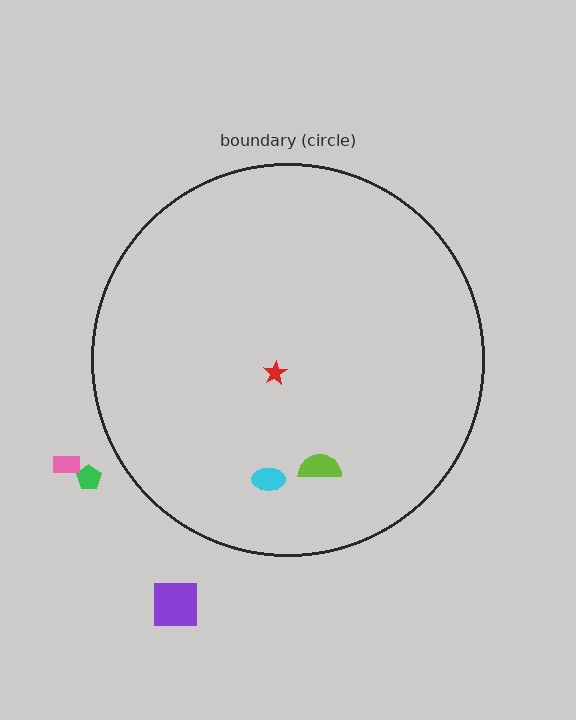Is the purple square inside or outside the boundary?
Outside.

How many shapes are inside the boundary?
3 inside, 3 outside.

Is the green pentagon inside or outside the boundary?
Outside.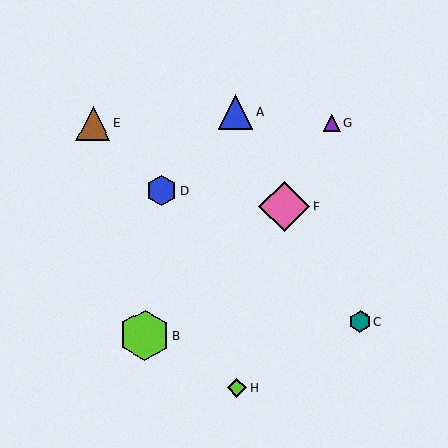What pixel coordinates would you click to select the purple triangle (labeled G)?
Click at (331, 122) to select the purple triangle G.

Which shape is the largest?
The pink diamond (labeled F) is the largest.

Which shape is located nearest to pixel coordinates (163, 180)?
The blue hexagon (labeled D) at (162, 190) is nearest to that location.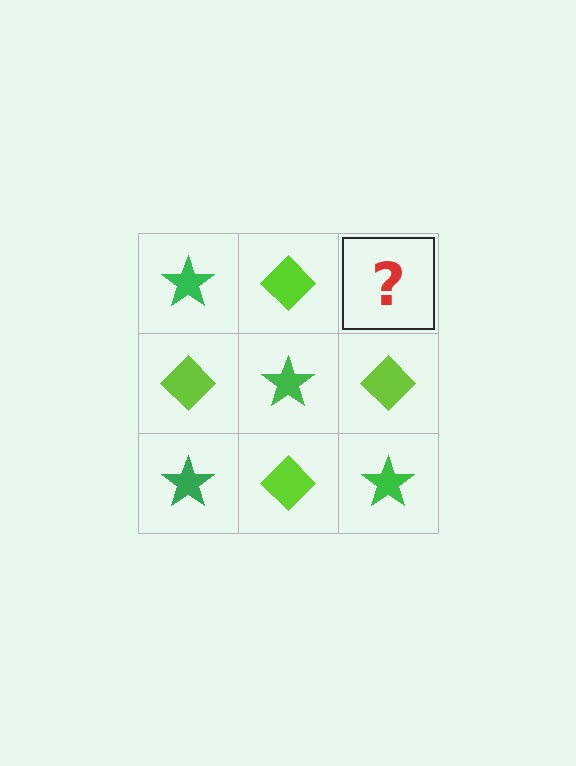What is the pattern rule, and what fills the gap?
The rule is that it alternates green star and lime diamond in a checkerboard pattern. The gap should be filled with a green star.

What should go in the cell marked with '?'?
The missing cell should contain a green star.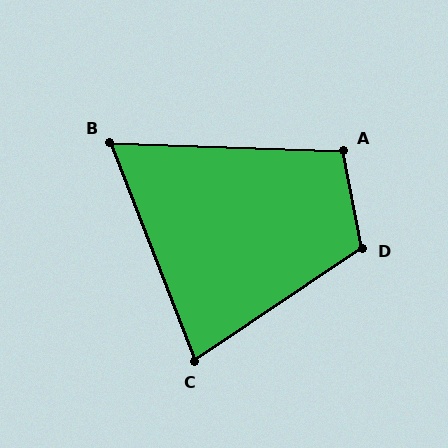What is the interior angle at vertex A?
Approximately 103 degrees (obtuse).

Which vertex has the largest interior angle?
D, at approximately 113 degrees.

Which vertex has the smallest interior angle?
B, at approximately 67 degrees.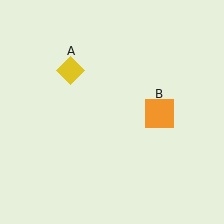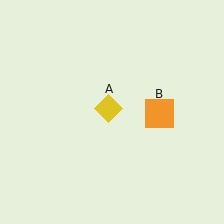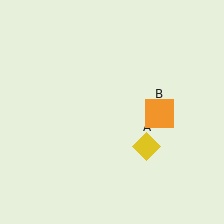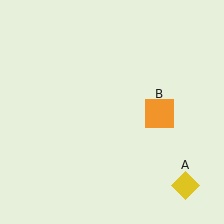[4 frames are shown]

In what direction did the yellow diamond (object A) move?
The yellow diamond (object A) moved down and to the right.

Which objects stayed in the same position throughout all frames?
Orange square (object B) remained stationary.